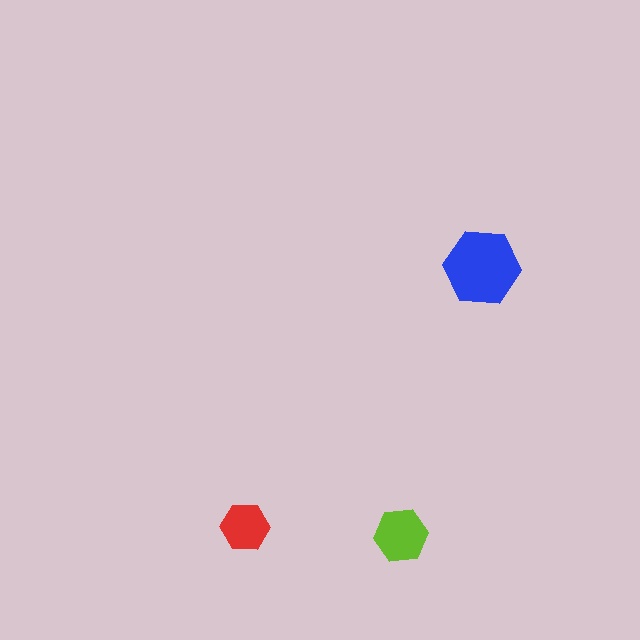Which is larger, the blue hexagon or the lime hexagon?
The blue one.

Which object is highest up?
The blue hexagon is topmost.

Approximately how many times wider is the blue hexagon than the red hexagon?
About 1.5 times wider.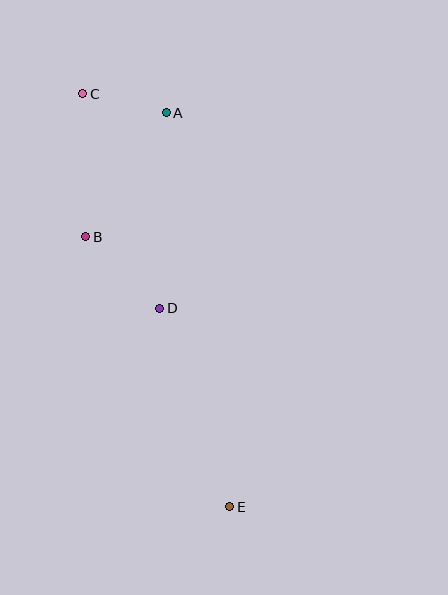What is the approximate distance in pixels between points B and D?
The distance between B and D is approximately 103 pixels.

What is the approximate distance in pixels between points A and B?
The distance between A and B is approximately 147 pixels.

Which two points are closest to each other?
Points A and C are closest to each other.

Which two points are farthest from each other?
Points C and E are farthest from each other.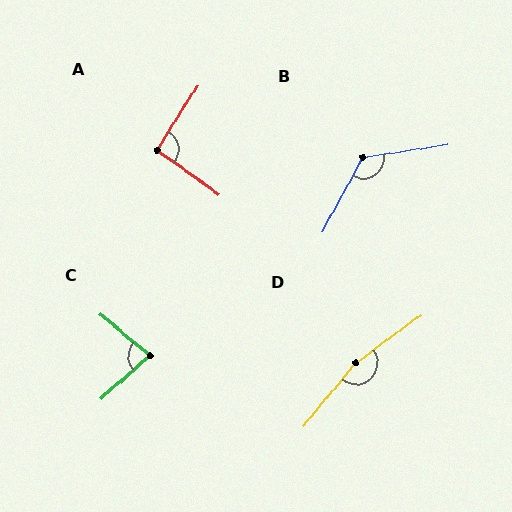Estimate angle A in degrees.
Approximately 93 degrees.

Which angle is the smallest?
C, at approximately 81 degrees.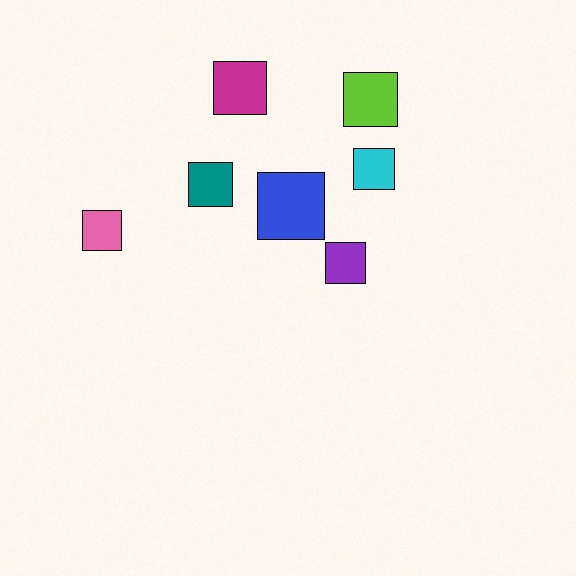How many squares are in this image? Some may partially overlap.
There are 7 squares.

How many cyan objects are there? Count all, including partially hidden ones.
There is 1 cyan object.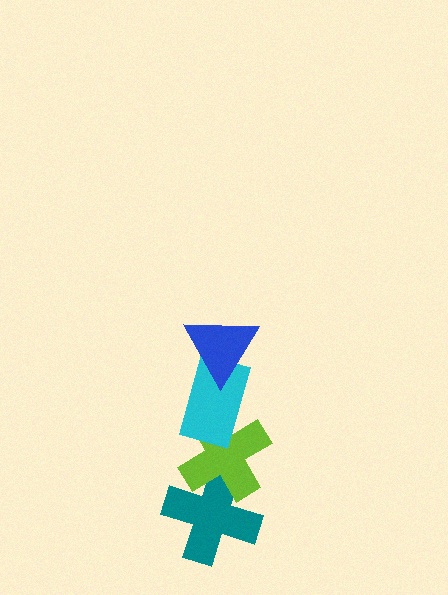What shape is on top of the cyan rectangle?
The blue triangle is on top of the cyan rectangle.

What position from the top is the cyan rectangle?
The cyan rectangle is 2nd from the top.